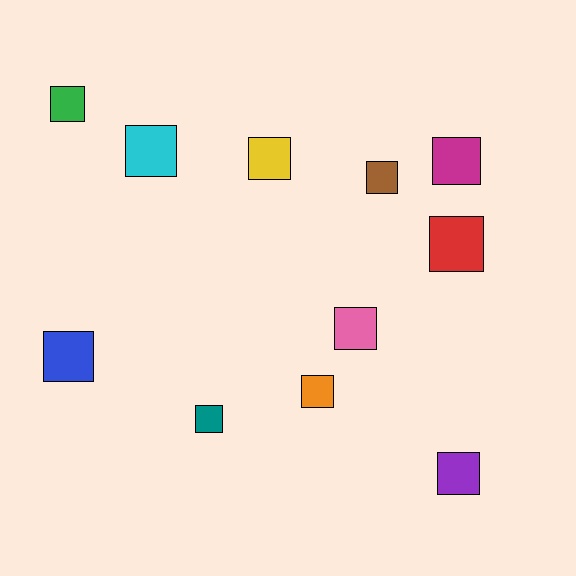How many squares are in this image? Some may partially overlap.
There are 11 squares.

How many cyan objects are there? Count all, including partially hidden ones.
There is 1 cyan object.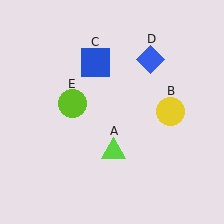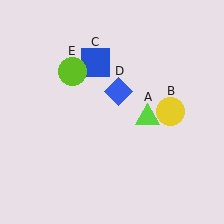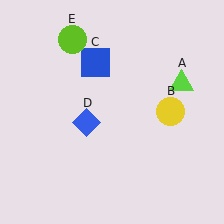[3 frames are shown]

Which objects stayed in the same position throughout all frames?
Yellow circle (object B) and blue square (object C) remained stationary.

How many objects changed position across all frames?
3 objects changed position: lime triangle (object A), blue diamond (object D), lime circle (object E).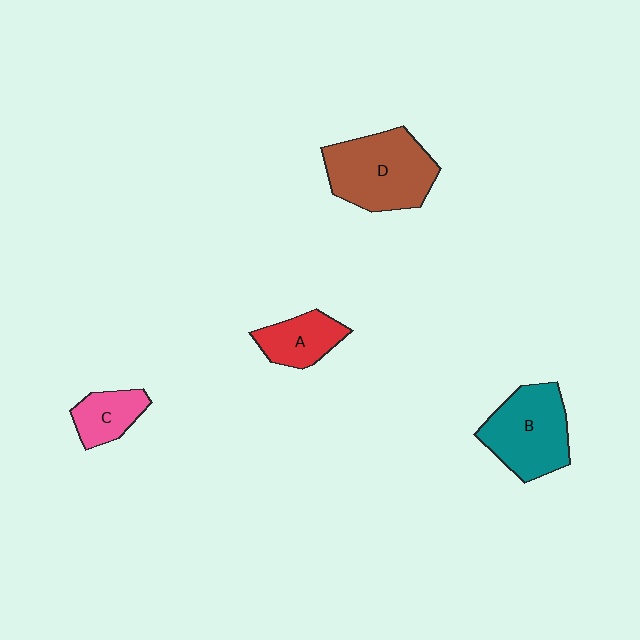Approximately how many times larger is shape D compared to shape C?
Approximately 2.3 times.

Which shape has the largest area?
Shape D (brown).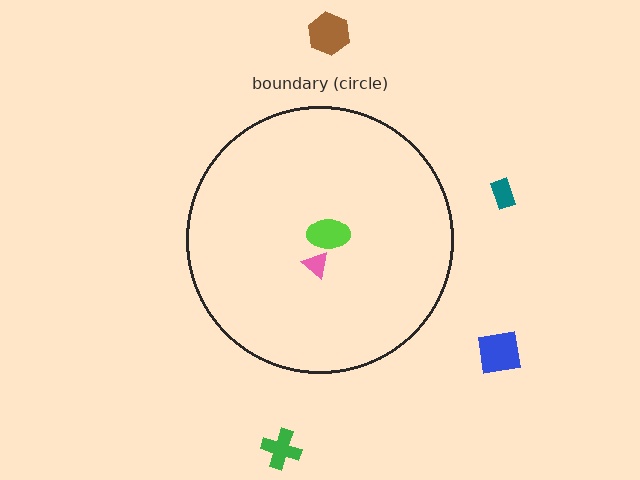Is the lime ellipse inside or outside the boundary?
Inside.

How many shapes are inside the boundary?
2 inside, 4 outside.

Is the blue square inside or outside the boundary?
Outside.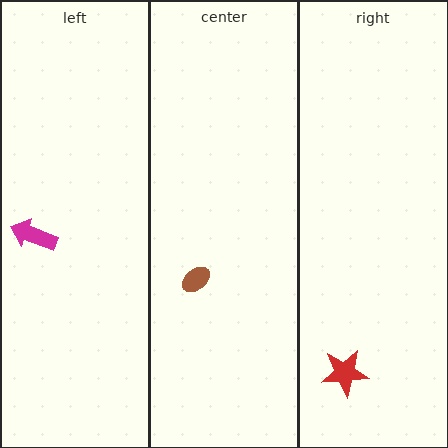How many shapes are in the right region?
1.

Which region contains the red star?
The right region.